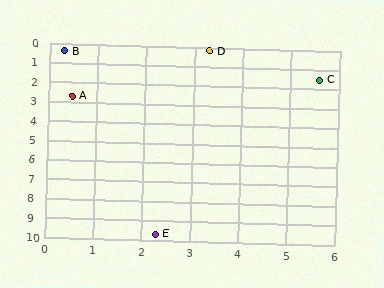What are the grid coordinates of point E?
Point E is at approximately (2.3, 9.7).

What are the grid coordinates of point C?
Point C is at approximately (5.6, 1.5).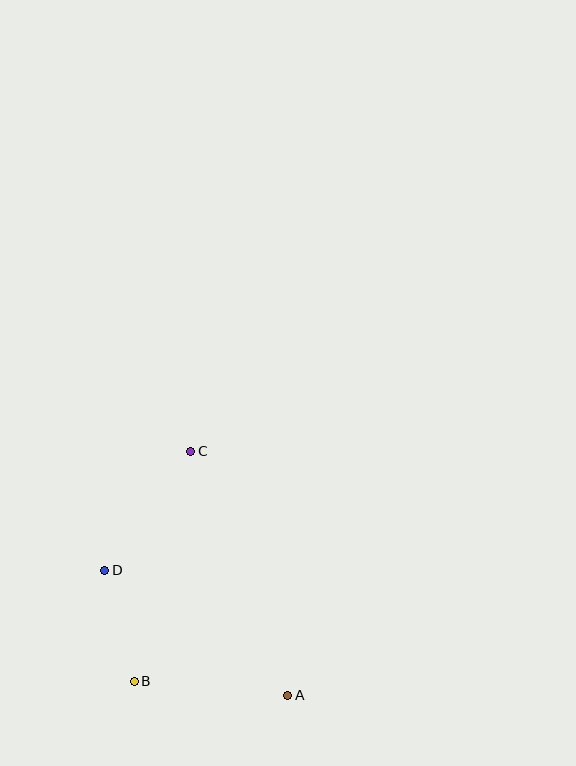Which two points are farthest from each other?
Points A and C are farthest from each other.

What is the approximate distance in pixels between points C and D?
The distance between C and D is approximately 147 pixels.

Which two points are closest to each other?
Points B and D are closest to each other.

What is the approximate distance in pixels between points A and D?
The distance between A and D is approximately 221 pixels.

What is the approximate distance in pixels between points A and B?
The distance between A and B is approximately 154 pixels.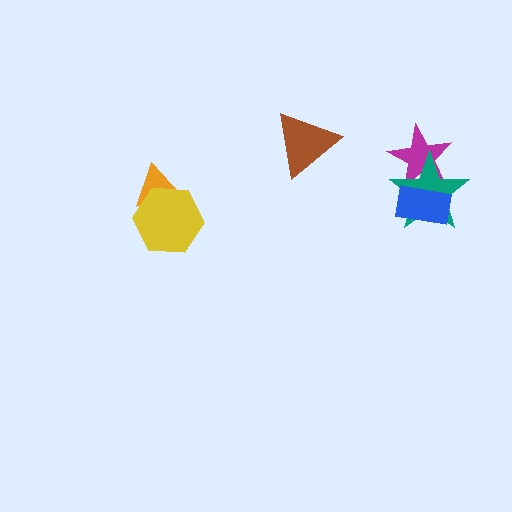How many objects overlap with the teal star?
2 objects overlap with the teal star.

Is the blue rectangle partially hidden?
No, no other shape covers it.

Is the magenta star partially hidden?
Yes, it is partially covered by another shape.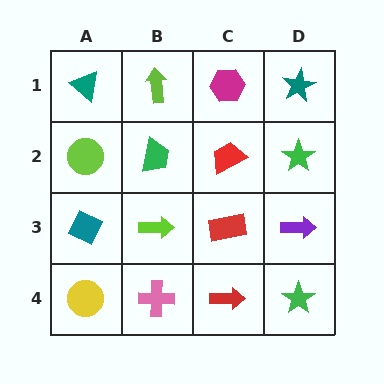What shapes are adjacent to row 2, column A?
A teal triangle (row 1, column A), a teal diamond (row 3, column A), a green trapezoid (row 2, column B).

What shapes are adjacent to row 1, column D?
A green star (row 2, column D), a magenta hexagon (row 1, column C).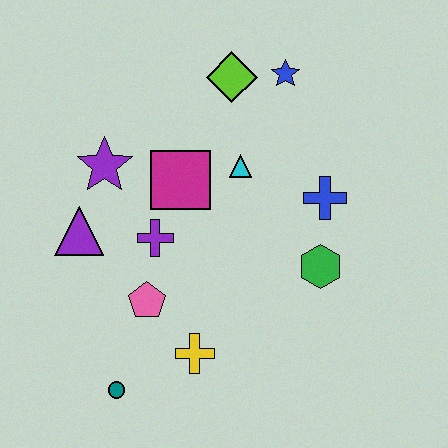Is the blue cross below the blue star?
Yes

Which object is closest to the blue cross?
The green hexagon is closest to the blue cross.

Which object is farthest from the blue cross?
The teal circle is farthest from the blue cross.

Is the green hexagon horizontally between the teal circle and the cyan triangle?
No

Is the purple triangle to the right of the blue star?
No